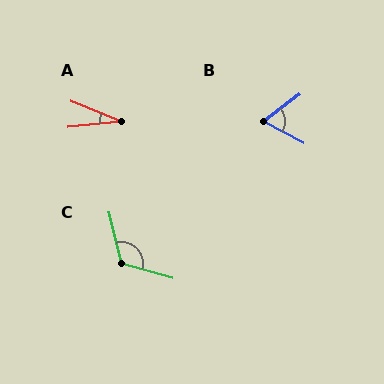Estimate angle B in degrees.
Approximately 64 degrees.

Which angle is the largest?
C, at approximately 119 degrees.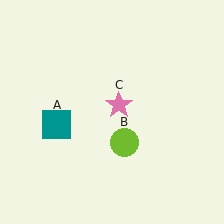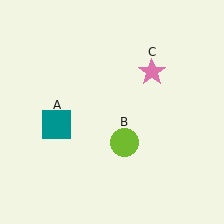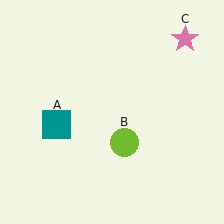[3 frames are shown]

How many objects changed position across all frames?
1 object changed position: pink star (object C).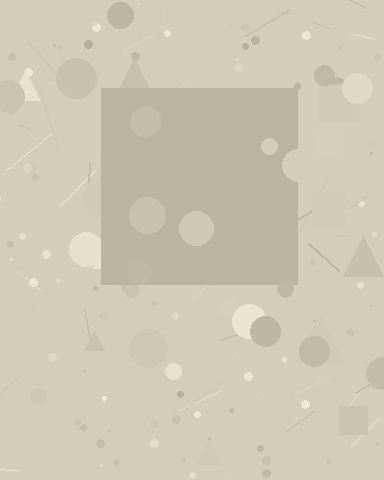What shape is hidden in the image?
A square is hidden in the image.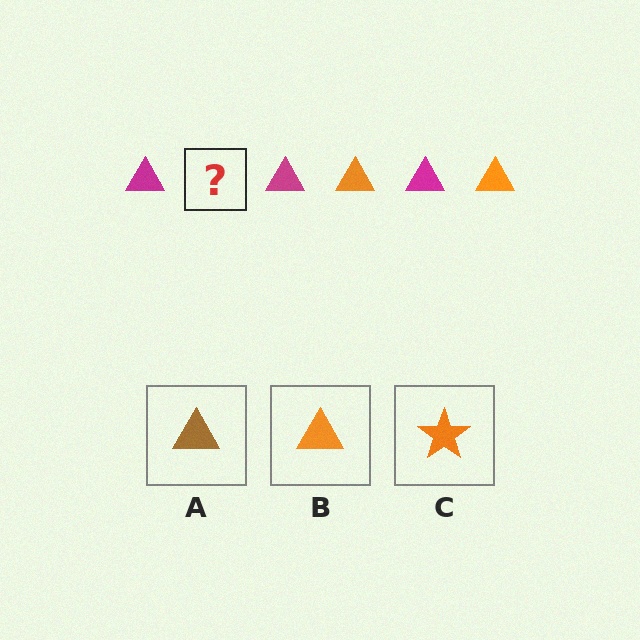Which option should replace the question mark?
Option B.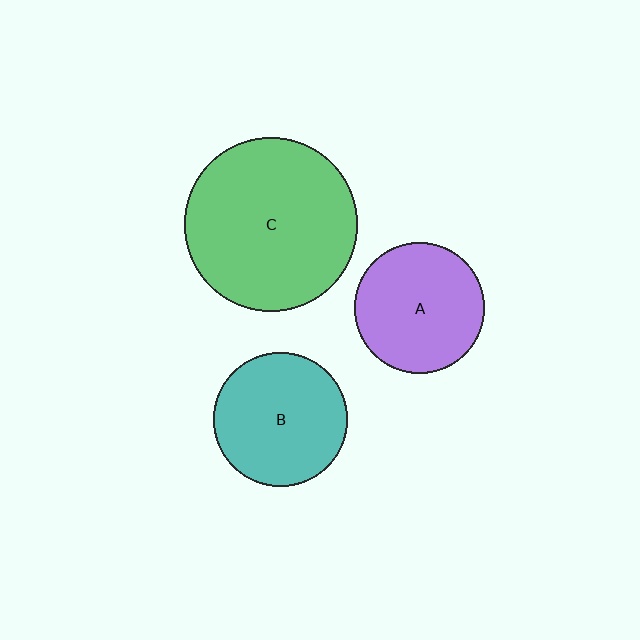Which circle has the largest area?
Circle C (green).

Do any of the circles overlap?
No, none of the circles overlap.